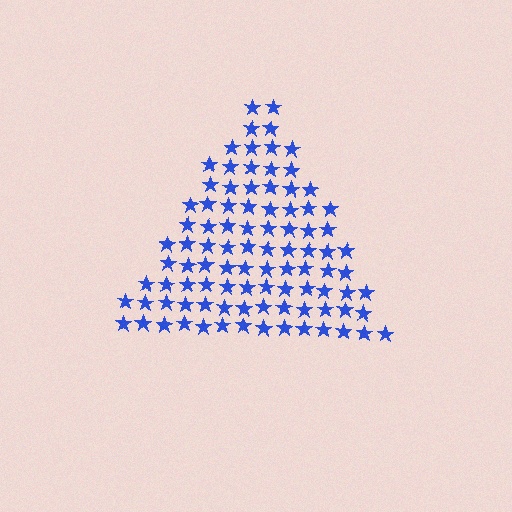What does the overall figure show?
The overall figure shows a triangle.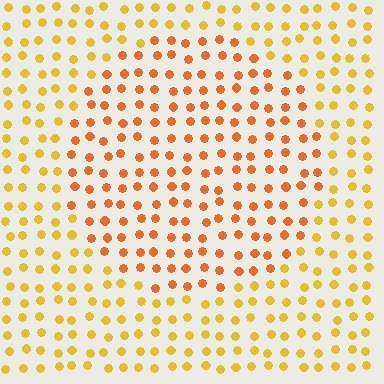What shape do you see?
I see a circle.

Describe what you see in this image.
The image is filled with small yellow elements in a uniform arrangement. A circle-shaped region is visible where the elements are tinted to a slightly different hue, forming a subtle color boundary.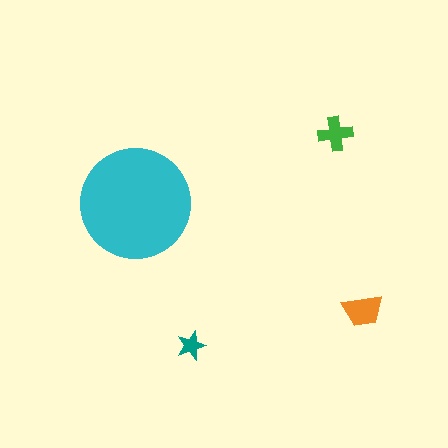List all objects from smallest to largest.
The teal star, the green cross, the orange trapezoid, the cyan circle.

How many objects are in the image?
There are 4 objects in the image.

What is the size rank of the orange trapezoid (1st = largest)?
2nd.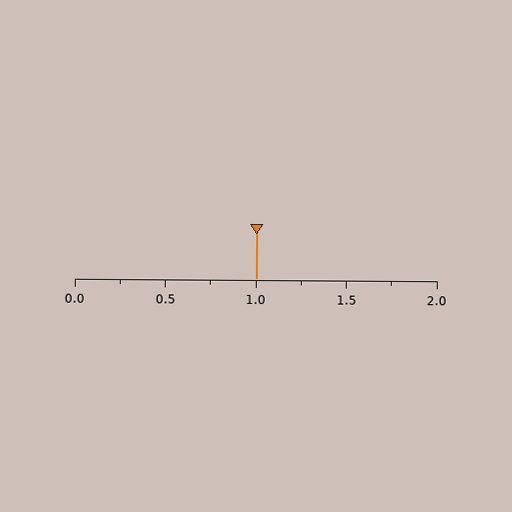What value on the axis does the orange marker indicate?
The marker indicates approximately 1.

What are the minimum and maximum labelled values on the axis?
The axis runs from 0.0 to 2.0.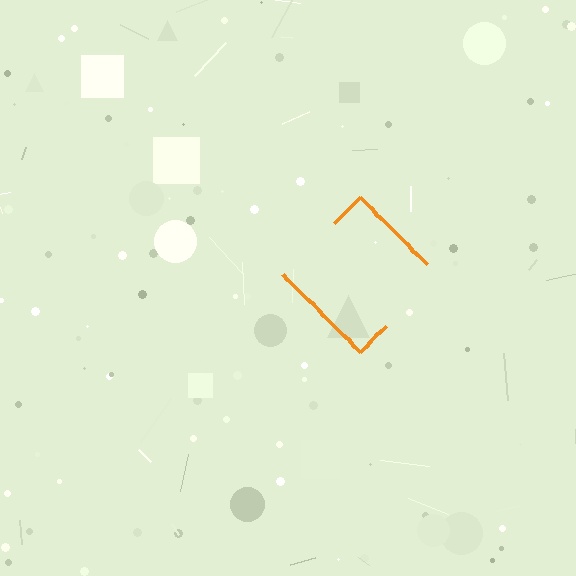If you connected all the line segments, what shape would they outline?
They would outline a diamond.